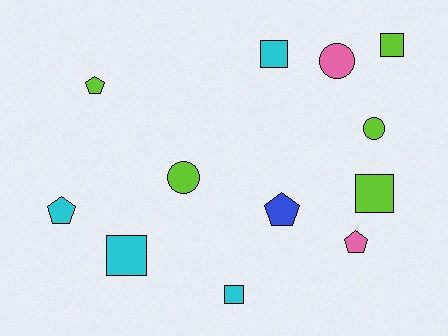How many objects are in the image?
There are 12 objects.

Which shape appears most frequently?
Square, with 5 objects.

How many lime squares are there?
There are 2 lime squares.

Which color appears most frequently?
Lime, with 5 objects.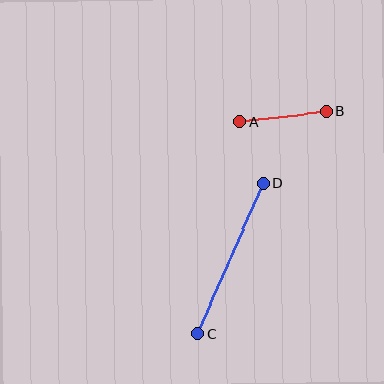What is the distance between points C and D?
The distance is approximately 164 pixels.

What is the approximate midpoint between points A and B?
The midpoint is at approximately (283, 117) pixels.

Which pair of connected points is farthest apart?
Points C and D are farthest apart.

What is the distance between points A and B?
The distance is approximately 87 pixels.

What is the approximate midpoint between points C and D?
The midpoint is at approximately (230, 258) pixels.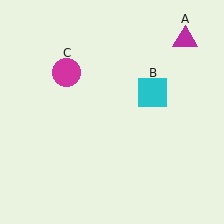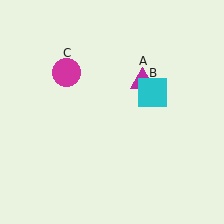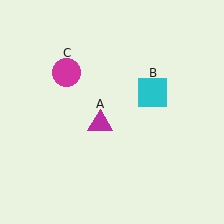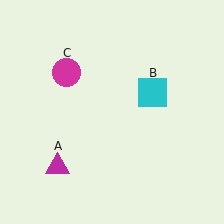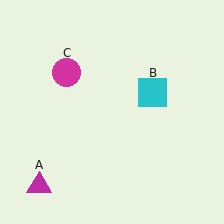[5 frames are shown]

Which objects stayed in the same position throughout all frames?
Cyan square (object B) and magenta circle (object C) remained stationary.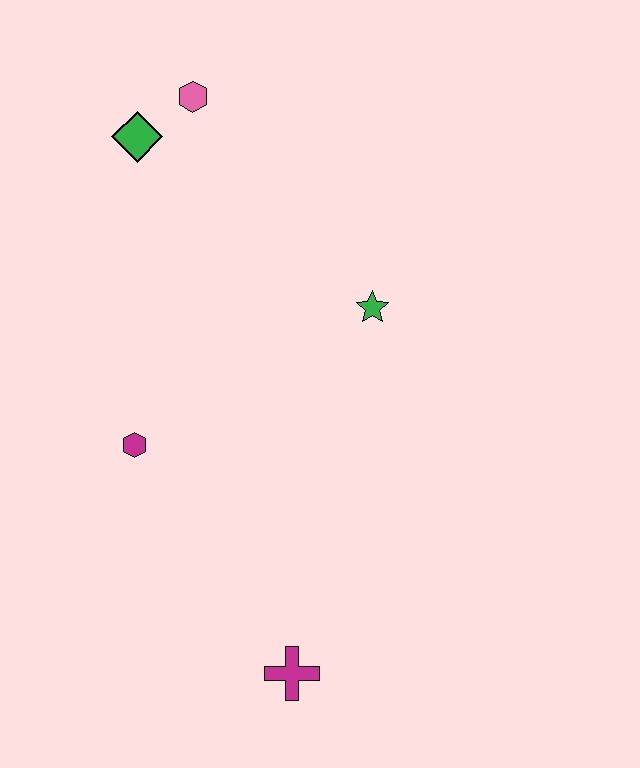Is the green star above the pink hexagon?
No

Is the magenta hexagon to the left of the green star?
Yes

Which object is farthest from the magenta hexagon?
The pink hexagon is farthest from the magenta hexagon.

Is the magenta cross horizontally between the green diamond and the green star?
Yes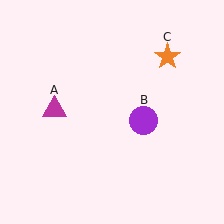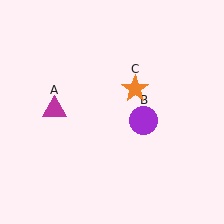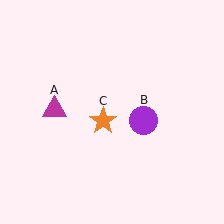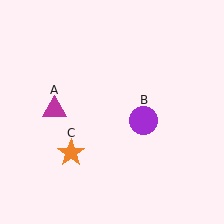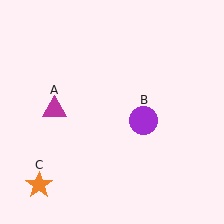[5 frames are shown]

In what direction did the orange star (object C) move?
The orange star (object C) moved down and to the left.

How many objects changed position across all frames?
1 object changed position: orange star (object C).